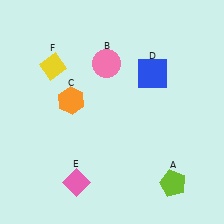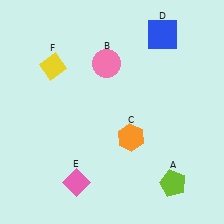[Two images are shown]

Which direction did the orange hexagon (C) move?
The orange hexagon (C) moved right.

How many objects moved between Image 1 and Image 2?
2 objects moved between the two images.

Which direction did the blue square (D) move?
The blue square (D) moved up.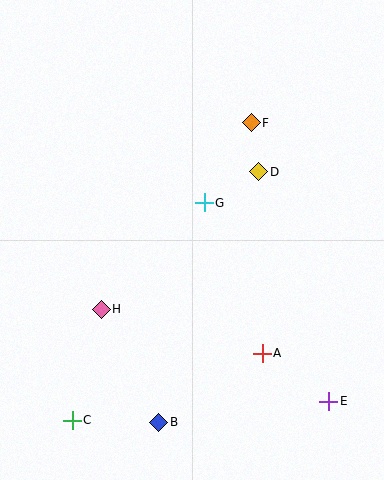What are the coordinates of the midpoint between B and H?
The midpoint between B and H is at (130, 366).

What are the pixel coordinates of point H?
Point H is at (101, 309).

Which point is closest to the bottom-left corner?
Point C is closest to the bottom-left corner.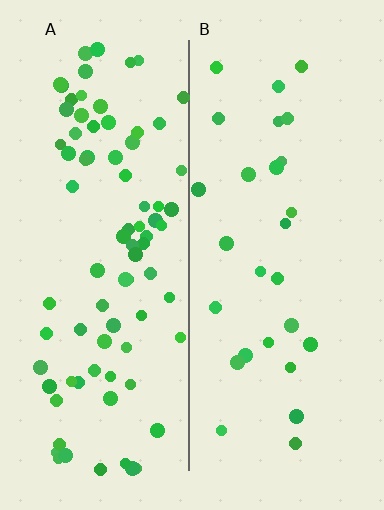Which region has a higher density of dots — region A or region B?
A (the left).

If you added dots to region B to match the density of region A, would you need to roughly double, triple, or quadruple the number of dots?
Approximately triple.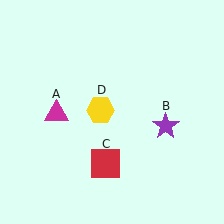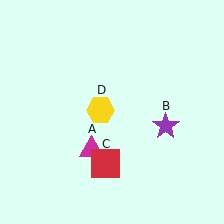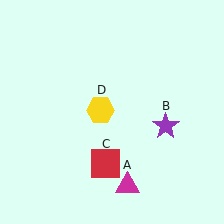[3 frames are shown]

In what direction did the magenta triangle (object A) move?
The magenta triangle (object A) moved down and to the right.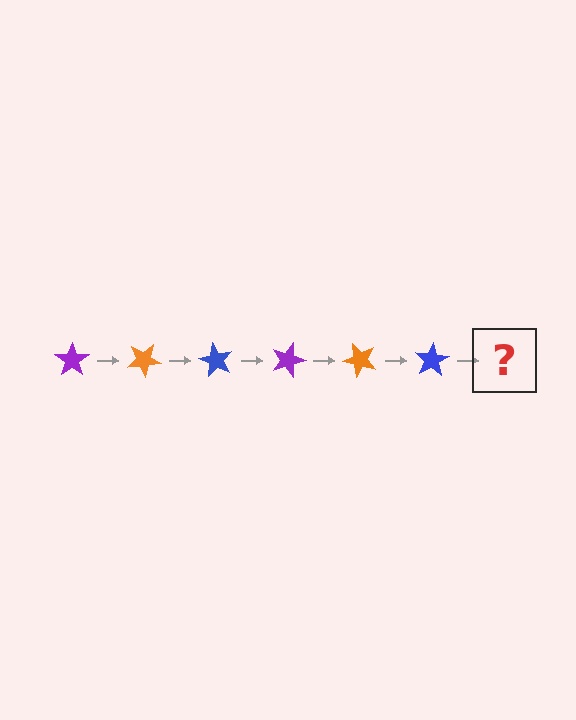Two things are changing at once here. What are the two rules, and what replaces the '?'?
The two rules are that it rotates 30 degrees each step and the color cycles through purple, orange, and blue. The '?' should be a purple star, rotated 180 degrees from the start.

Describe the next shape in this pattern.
It should be a purple star, rotated 180 degrees from the start.